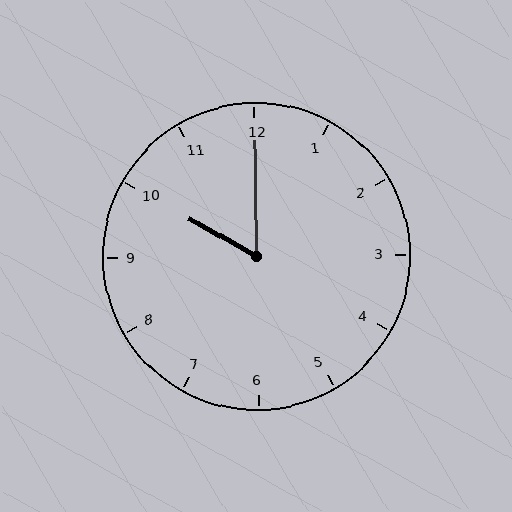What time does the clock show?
10:00.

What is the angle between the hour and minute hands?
Approximately 60 degrees.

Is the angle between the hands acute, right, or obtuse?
It is acute.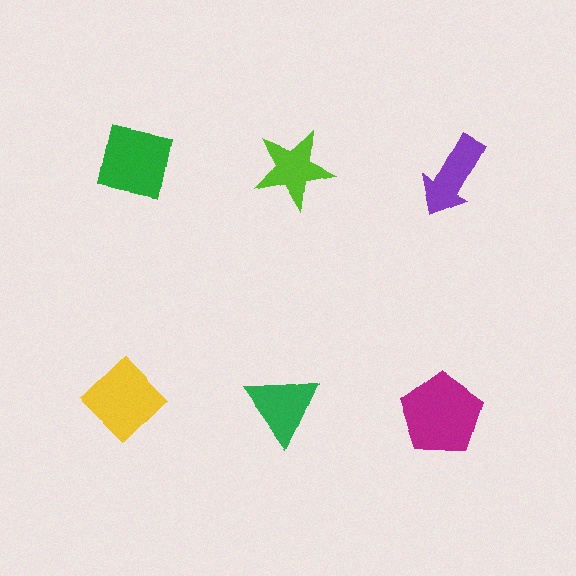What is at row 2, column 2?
A green triangle.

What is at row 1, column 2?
A lime star.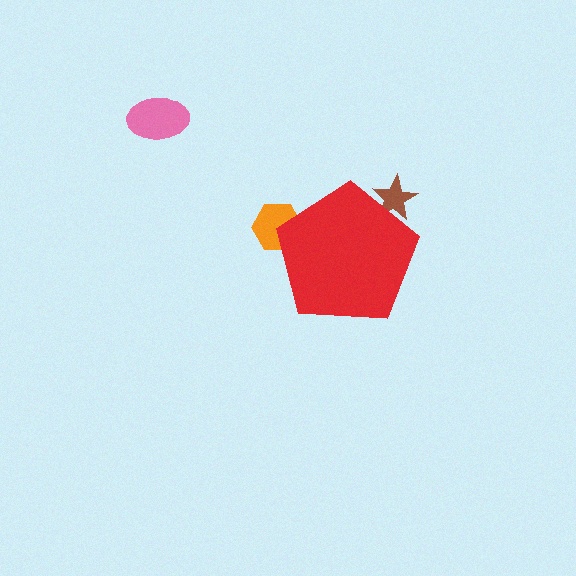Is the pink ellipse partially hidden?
No, the pink ellipse is fully visible.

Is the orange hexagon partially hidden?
Yes, the orange hexagon is partially hidden behind the red pentagon.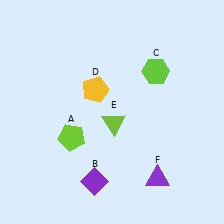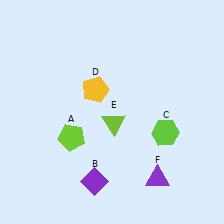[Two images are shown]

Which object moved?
The lime hexagon (C) moved down.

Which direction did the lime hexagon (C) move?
The lime hexagon (C) moved down.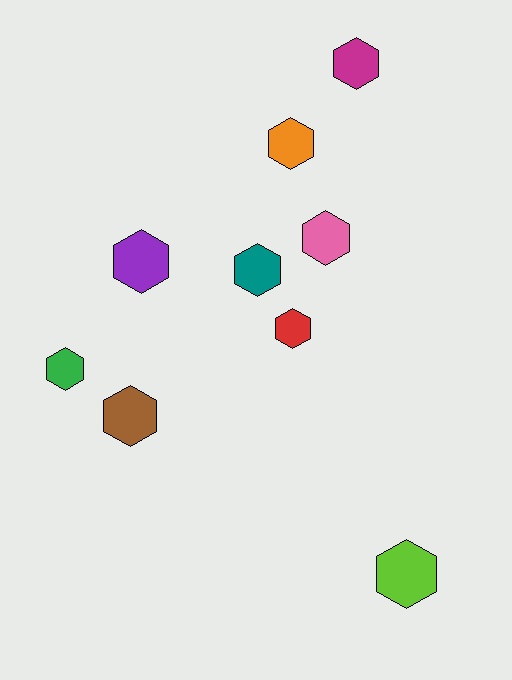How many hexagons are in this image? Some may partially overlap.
There are 9 hexagons.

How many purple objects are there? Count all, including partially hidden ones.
There is 1 purple object.